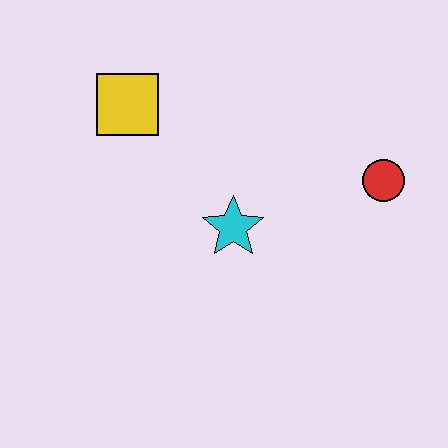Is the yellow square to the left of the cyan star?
Yes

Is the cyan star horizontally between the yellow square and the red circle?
Yes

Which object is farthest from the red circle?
The yellow square is farthest from the red circle.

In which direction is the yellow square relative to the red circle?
The yellow square is to the left of the red circle.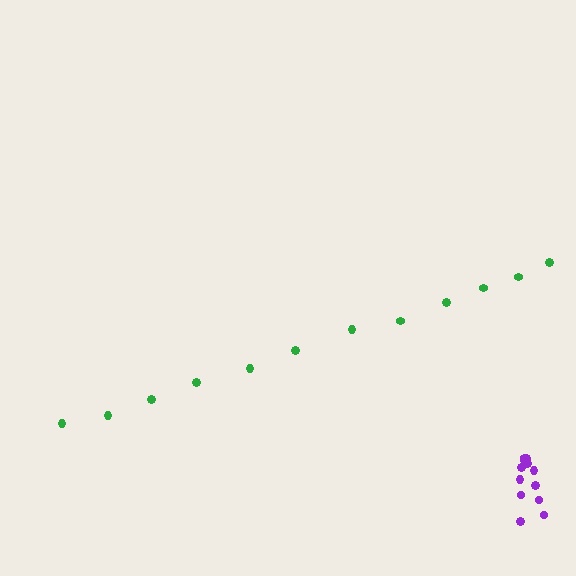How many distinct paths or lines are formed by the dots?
There are 2 distinct paths.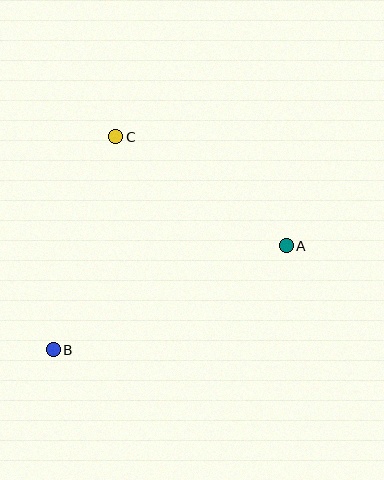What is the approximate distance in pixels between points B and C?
The distance between B and C is approximately 222 pixels.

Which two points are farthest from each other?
Points A and B are farthest from each other.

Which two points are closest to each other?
Points A and C are closest to each other.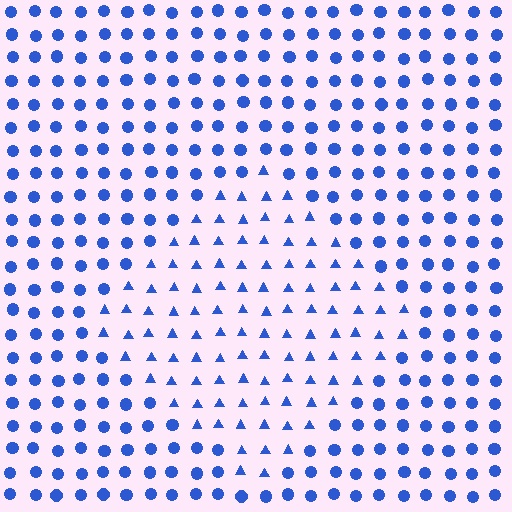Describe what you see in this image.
The image is filled with small blue elements arranged in a uniform grid. A diamond-shaped region contains triangles, while the surrounding area contains circles. The boundary is defined purely by the change in element shape.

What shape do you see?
I see a diamond.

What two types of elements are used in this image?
The image uses triangles inside the diamond region and circles outside it.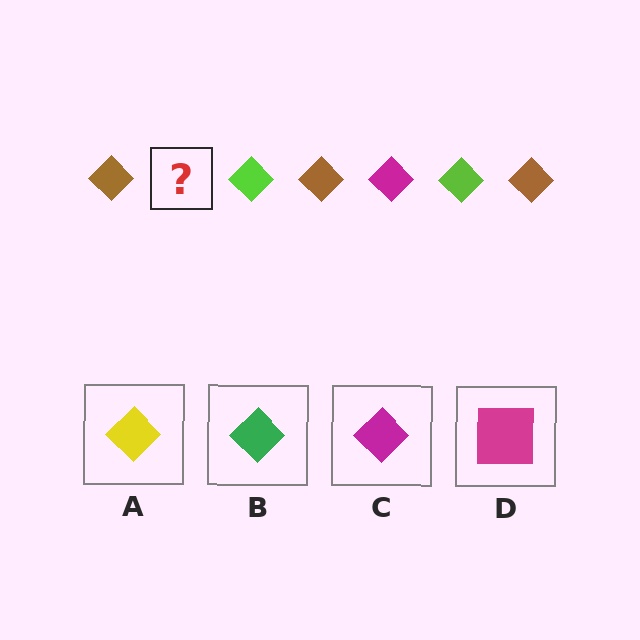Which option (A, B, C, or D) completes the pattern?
C.